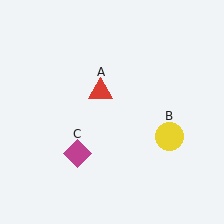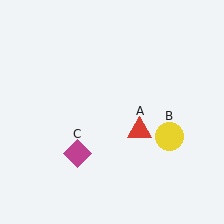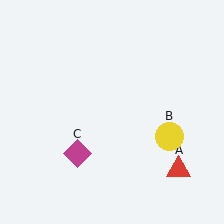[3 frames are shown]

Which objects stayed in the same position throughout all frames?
Yellow circle (object B) and magenta diamond (object C) remained stationary.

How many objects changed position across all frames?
1 object changed position: red triangle (object A).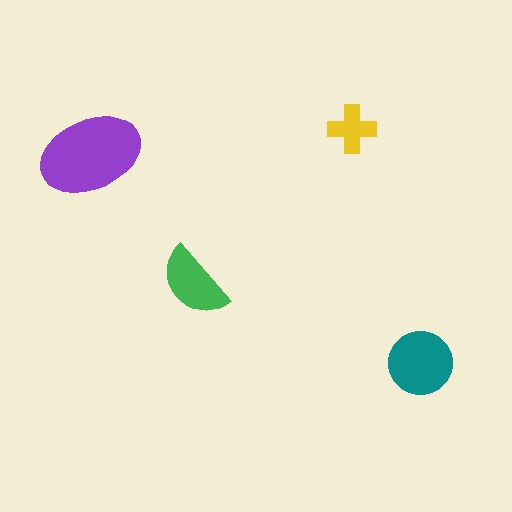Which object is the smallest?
The yellow cross.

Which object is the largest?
The purple ellipse.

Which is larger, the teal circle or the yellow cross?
The teal circle.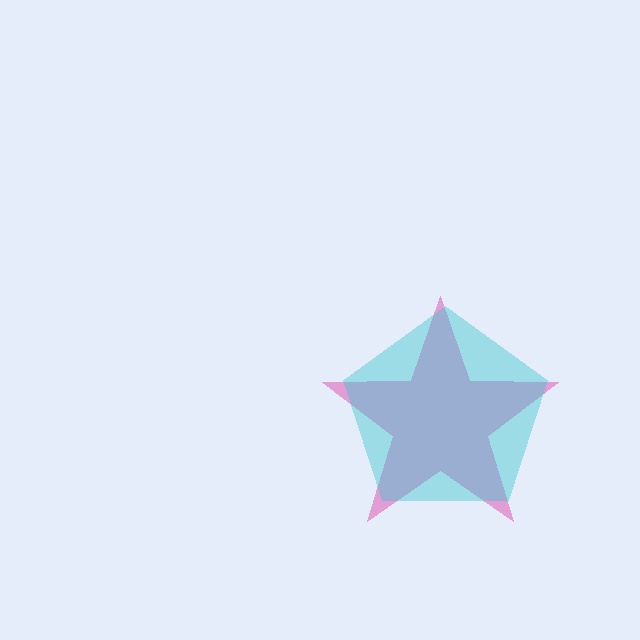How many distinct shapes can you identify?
There are 2 distinct shapes: a pink star, a cyan pentagon.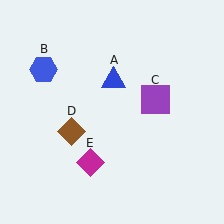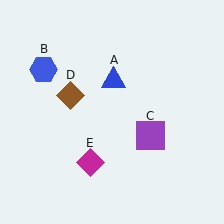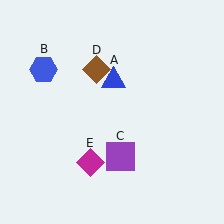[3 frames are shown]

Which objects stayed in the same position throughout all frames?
Blue triangle (object A) and blue hexagon (object B) and magenta diamond (object E) remained stationary.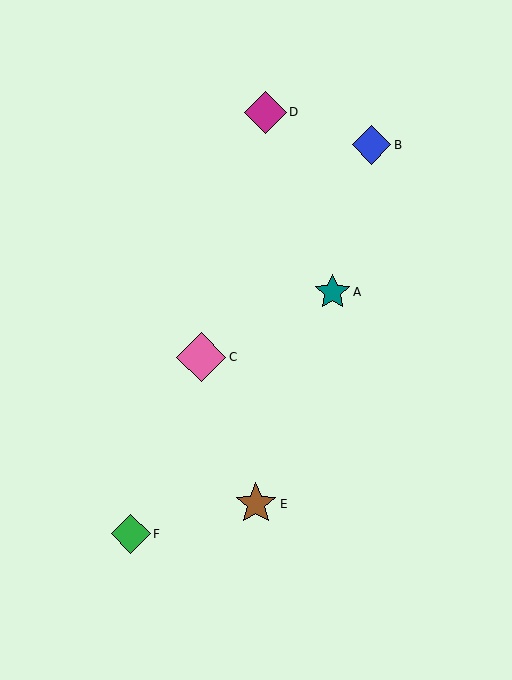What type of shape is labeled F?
Shape F is a green diamond.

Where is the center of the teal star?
The center of the teal star is at (332, 292).